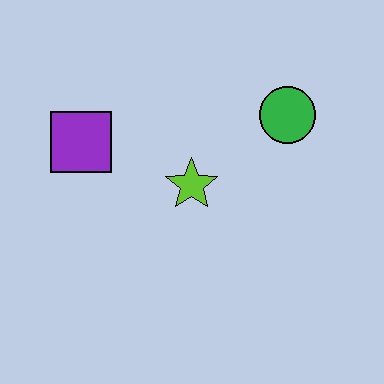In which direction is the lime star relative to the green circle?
The lime star is to the left of the green circle.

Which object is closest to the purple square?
The lime star is closest to the purple square.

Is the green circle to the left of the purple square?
No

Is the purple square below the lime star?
No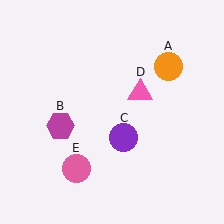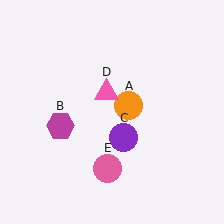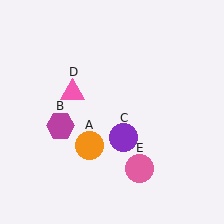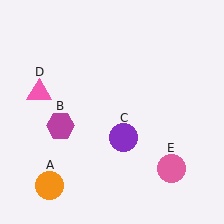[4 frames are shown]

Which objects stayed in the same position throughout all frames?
Magenta hexagon (object B) and purple circle (object C) remained stationary.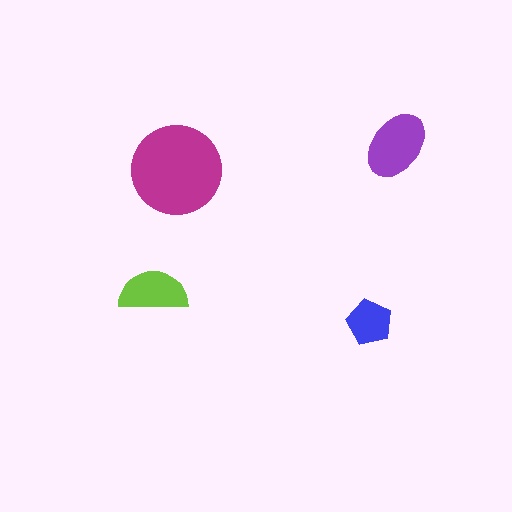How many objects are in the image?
There are 4 objects in the image.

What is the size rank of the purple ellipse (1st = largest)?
2nd.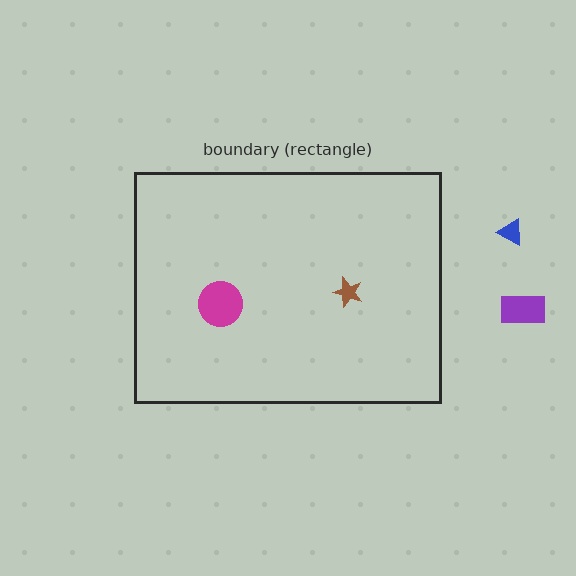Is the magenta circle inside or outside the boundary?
Inside.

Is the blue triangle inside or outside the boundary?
Outside.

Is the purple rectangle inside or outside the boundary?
Outside.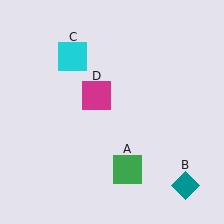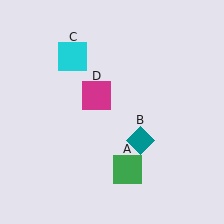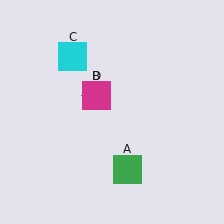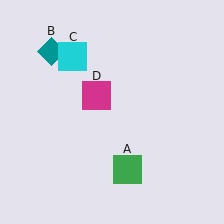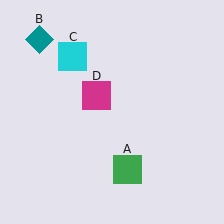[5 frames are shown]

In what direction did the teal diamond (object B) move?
The teal diamond (object B) moved up and to the left.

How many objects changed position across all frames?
1 object changed position: teal diamond (object B).